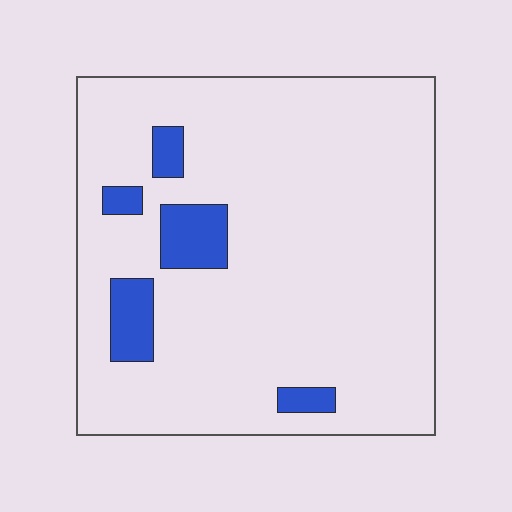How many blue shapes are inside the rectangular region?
5.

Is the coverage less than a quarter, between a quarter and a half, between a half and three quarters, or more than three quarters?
Less than a quarter.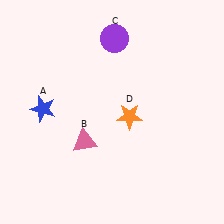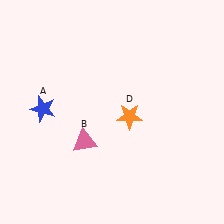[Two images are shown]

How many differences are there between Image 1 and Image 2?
There is 1 difference between the two images.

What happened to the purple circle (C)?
The purple circle (C) was removed in Image 2. It was in the top-right area of Image 1.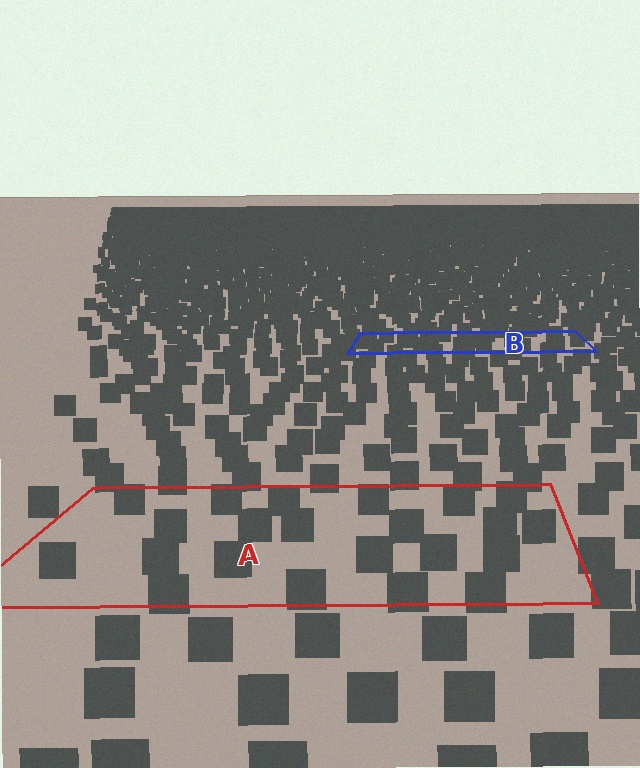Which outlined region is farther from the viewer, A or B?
Region B is farther from the viewer — the texture elements inside it appear smaller and more densely packed.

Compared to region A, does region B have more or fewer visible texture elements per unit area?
Region B has more texture elements per unit area — they are packed more densely because it is farther away.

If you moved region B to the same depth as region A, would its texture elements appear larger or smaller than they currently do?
They would appear larger. At a closer depth, the same texture elements are projected at a bigger on-screen size.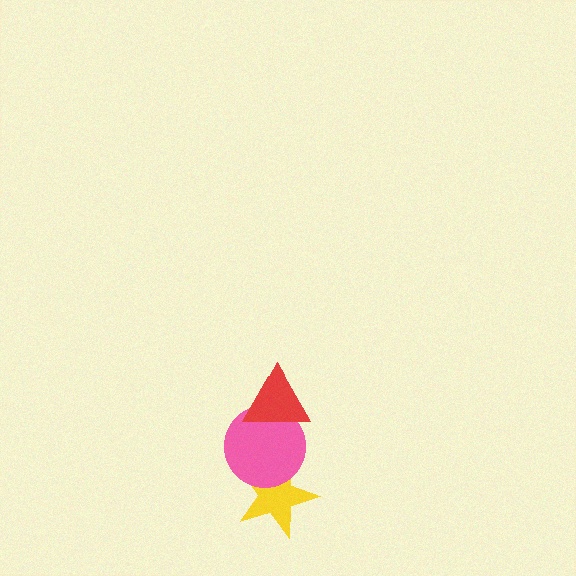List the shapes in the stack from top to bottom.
From top to bottom: the red triangle, the pink circle, the yellow star.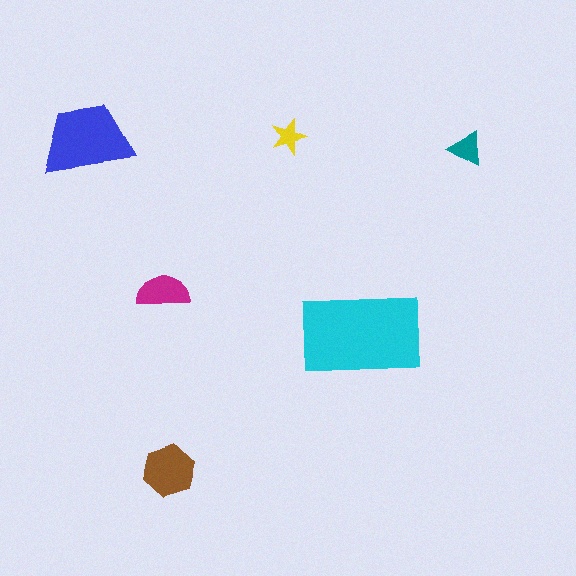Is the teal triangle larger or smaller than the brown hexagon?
Smaller.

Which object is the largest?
The cyan rectangle.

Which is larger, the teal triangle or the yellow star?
The teal triangle.